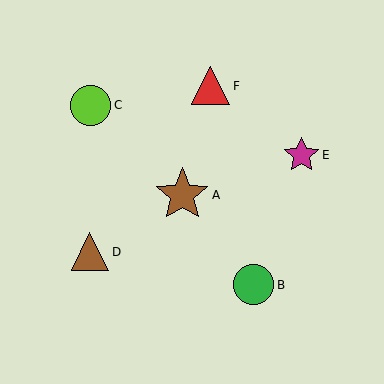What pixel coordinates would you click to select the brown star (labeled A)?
Click at (182, 195) to select the brown star A.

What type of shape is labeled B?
Shape B is a green circle.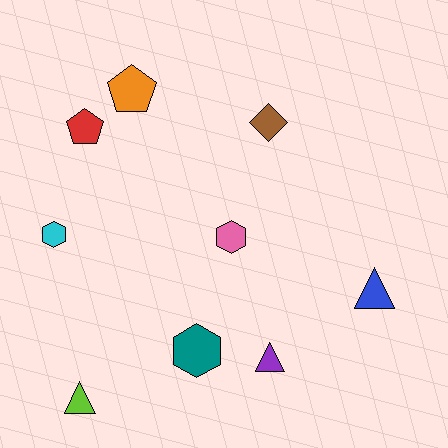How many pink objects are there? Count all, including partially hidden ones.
There is 1 pink object.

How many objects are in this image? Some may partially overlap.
There are 9 objects.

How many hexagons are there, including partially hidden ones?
There are 3 hexagons.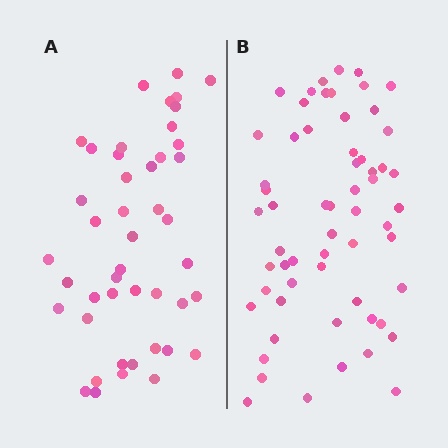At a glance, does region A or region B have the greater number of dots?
Region B (the right region) has more dots.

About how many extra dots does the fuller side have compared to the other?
Region B has approximately 15 more dots than region A.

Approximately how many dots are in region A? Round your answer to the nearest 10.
About 40 dots. (The exact count is 45, which rounds to 40.)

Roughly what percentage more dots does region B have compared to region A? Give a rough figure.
About 35% more.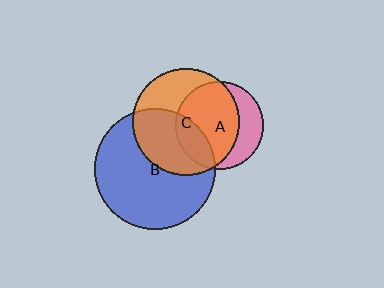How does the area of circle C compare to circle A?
Approximately 1.5 times.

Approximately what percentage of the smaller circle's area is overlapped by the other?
Approximately 45%.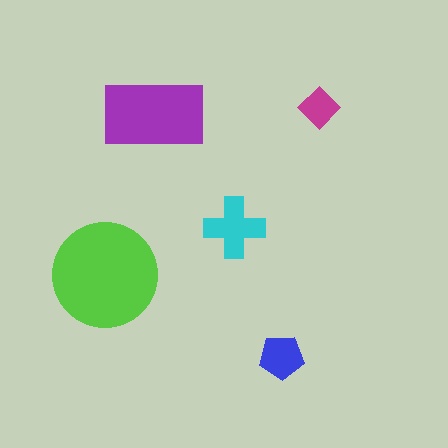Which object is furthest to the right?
The magenta diamond is rightmost.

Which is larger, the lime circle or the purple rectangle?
The lime circle.